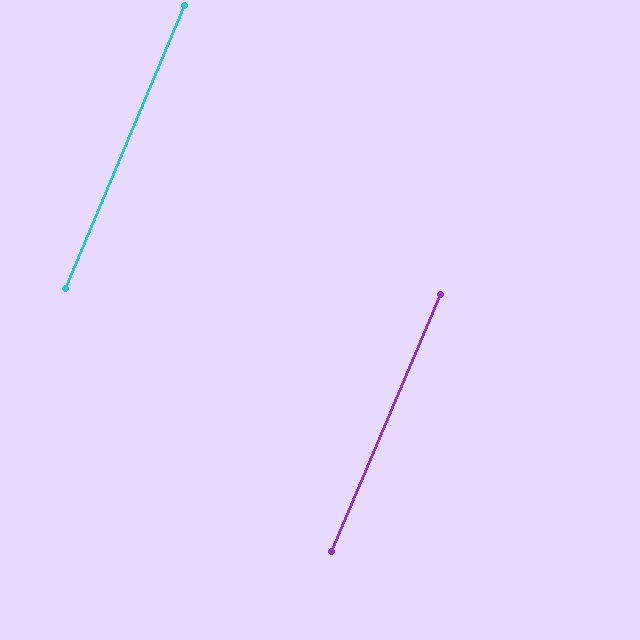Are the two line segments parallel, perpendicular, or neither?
Parallel — their directions differ by only 0.3°.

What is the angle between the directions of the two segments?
Approximately 0 degrees.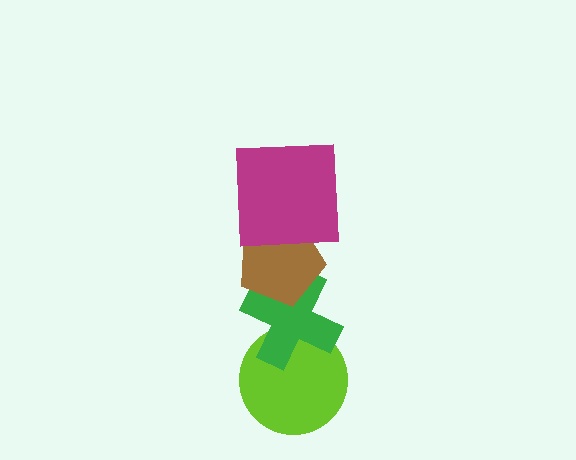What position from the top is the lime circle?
The lime circle is 4th from the top.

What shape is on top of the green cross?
The brown pentagon is on top of the green cross.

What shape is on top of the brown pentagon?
The magenta square is on top of the brown pentagon.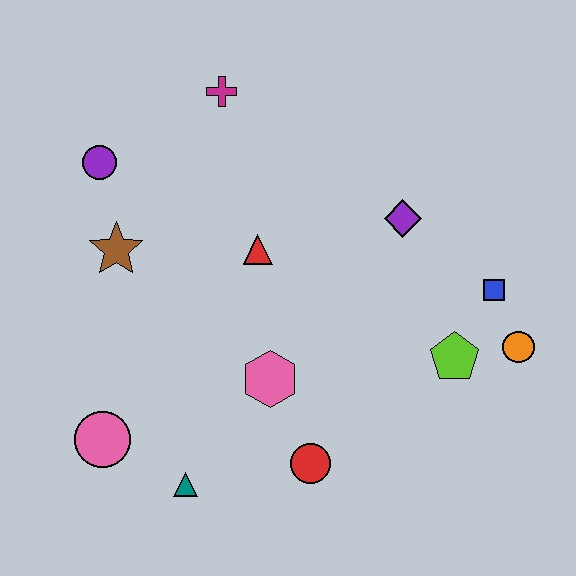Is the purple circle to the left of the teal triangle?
Yes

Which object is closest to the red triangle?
The pink hexagon is closest to the red triangle.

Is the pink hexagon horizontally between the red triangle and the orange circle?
Yes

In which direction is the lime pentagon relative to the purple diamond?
The lime pentagon is below the purple diamond.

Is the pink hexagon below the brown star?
Yes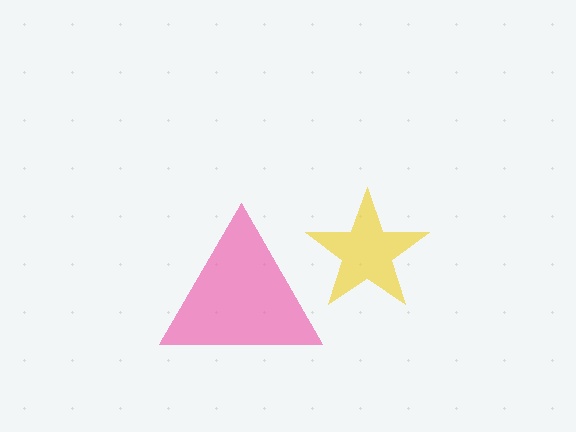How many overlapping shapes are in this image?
There are 2 overlapping shapes in the image.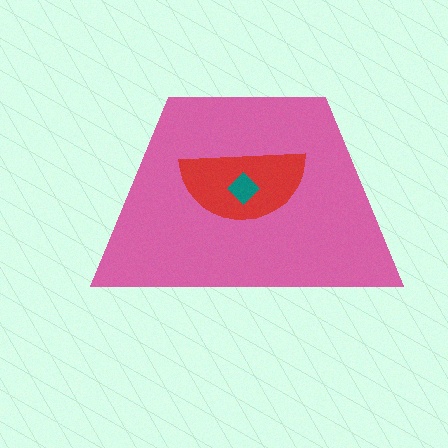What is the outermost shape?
The pink trapezoid.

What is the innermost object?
The teal diamond.